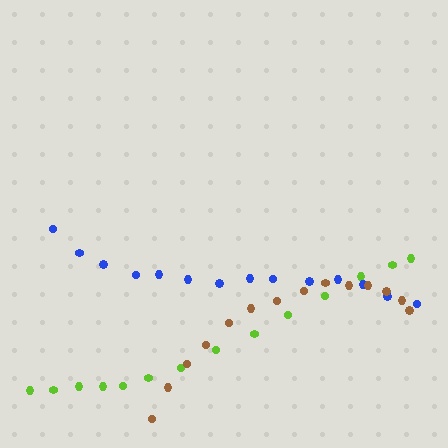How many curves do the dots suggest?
There are 3 distinct paths.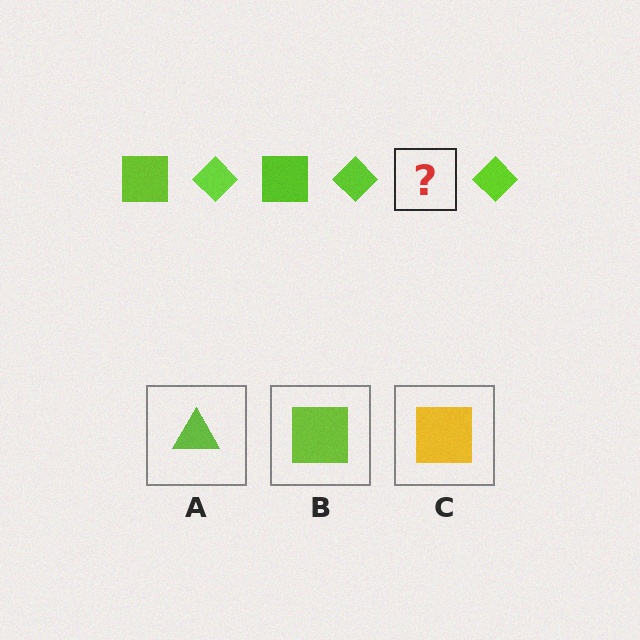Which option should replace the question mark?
Option B.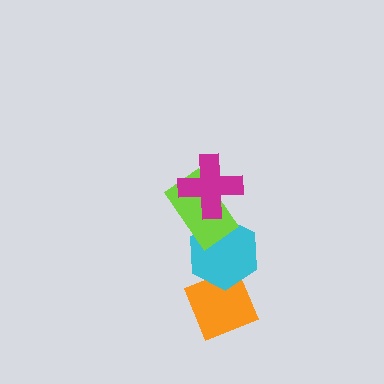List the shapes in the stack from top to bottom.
From top to bottom: the magenta cross, the lime rectangle, the cyan hexagon, the orange diamond.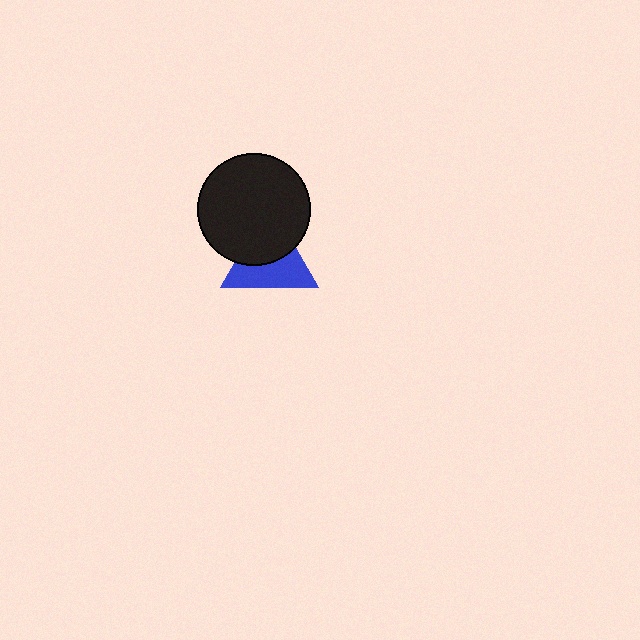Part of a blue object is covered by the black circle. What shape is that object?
It is a triangle.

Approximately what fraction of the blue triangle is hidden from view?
Roughly 48% of the blue triangle is hidden behind the black circle.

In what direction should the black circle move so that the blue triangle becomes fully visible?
The black circle should move up. That is the shortest direction to clear the overlap and leave the blue triangle fully visible.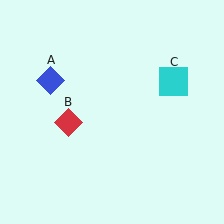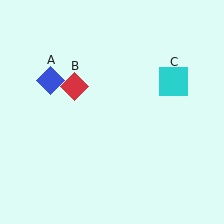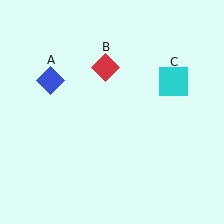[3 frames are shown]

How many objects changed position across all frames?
1 object changed position: red diamond (object B).